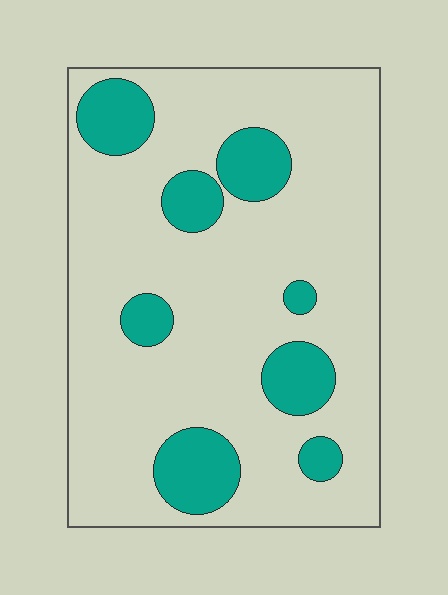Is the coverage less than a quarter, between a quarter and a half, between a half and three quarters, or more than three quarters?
Less than a quarter.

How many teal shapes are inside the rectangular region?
8.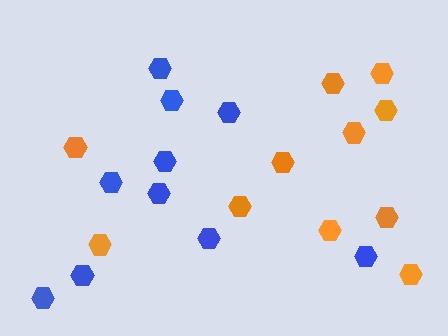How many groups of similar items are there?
There are 2 groups: one group of blue hexagons (10) and one group of orange hexagons (11).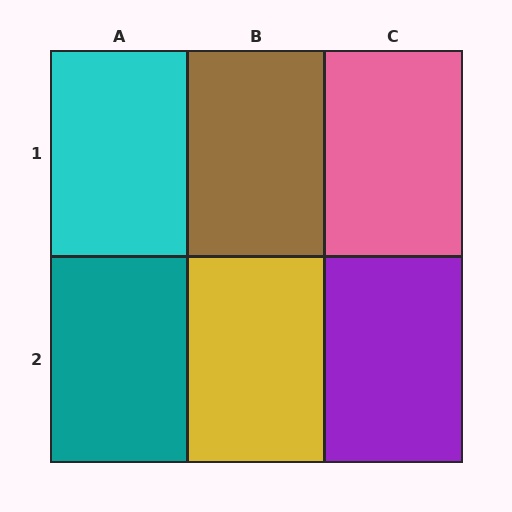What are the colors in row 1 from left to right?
Cyan, brown, pink.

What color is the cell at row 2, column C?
Purple.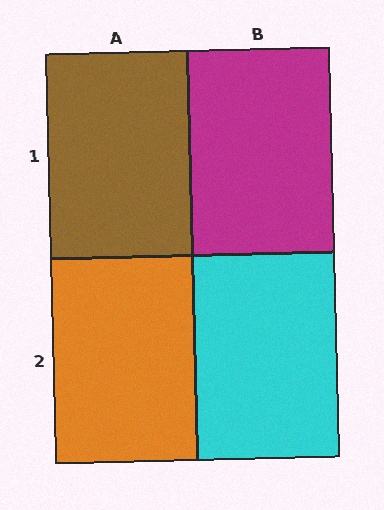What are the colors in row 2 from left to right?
Orange, cyan.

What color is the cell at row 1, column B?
Magenta.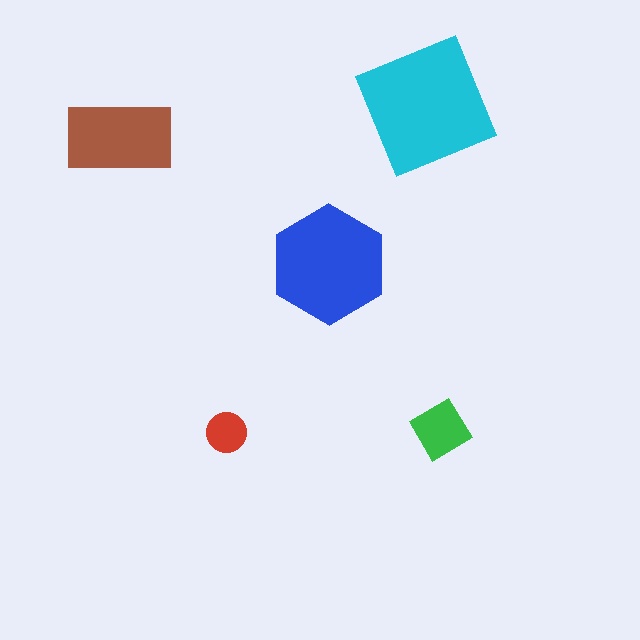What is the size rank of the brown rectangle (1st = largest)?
3rd.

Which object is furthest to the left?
The brown rectangle is leftmost.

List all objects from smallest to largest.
The red circle, the green diamond, the brown rectangle, the blue hexagon, the cyan square.